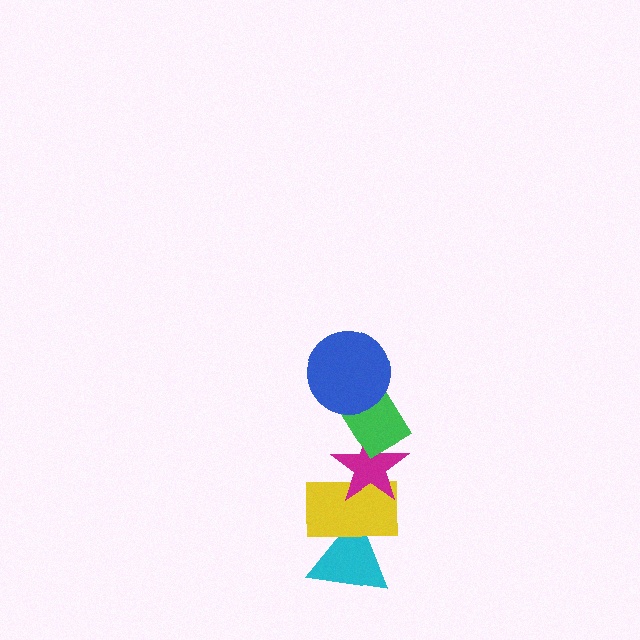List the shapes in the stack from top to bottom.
From top to bottom: the blue circle, the green rectangle, the magenta star, the yellow rectangle, the cyan triangle.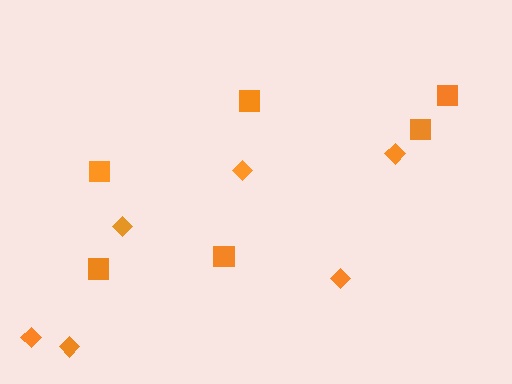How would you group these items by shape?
There are 2 groups: one group of diamonds (6) and one group of squares (6).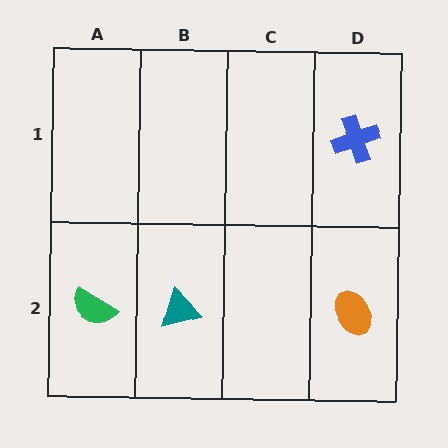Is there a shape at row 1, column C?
No, that cell is empty.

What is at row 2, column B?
A teal triangle.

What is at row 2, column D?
An orange ellipse.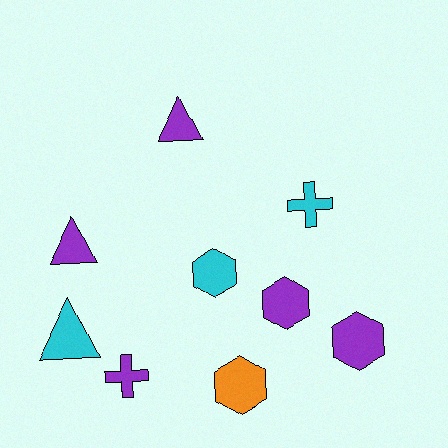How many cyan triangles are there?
There is 1 cyan triangle.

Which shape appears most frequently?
Hexagon, with 4 objects.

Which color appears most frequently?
Purple, with 5 objects.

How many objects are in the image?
There are 9 objects.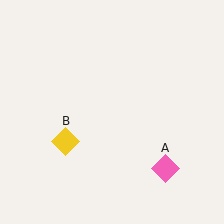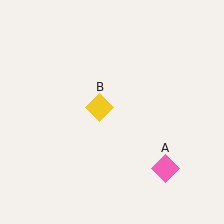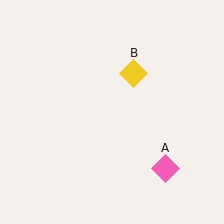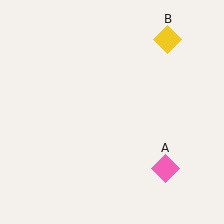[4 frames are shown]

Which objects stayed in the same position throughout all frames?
Pink diamond (object A) remained stationary.